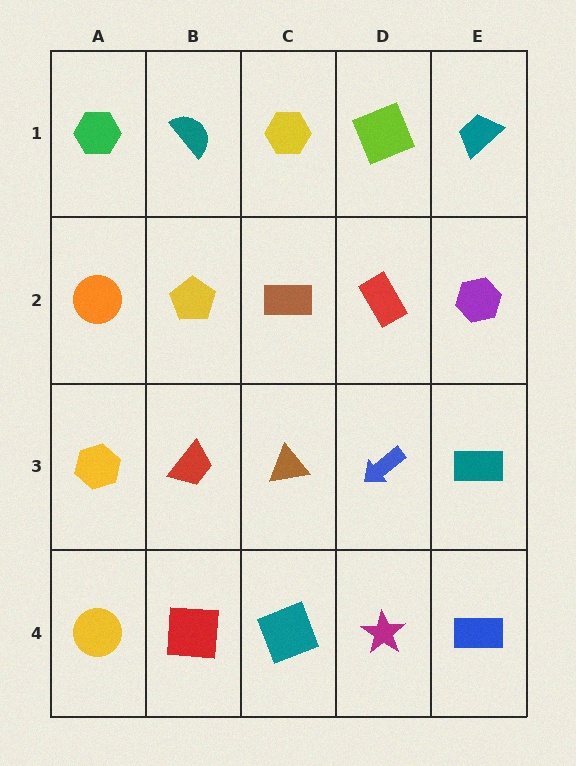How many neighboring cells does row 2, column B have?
4.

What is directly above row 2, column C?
A yellow hexagon.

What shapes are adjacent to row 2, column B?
A teal semicircle (row 1, column B), a red trapezoid (row 3, column B), an orange circle (row 2, column A), a brown rectangle (row 2, column C).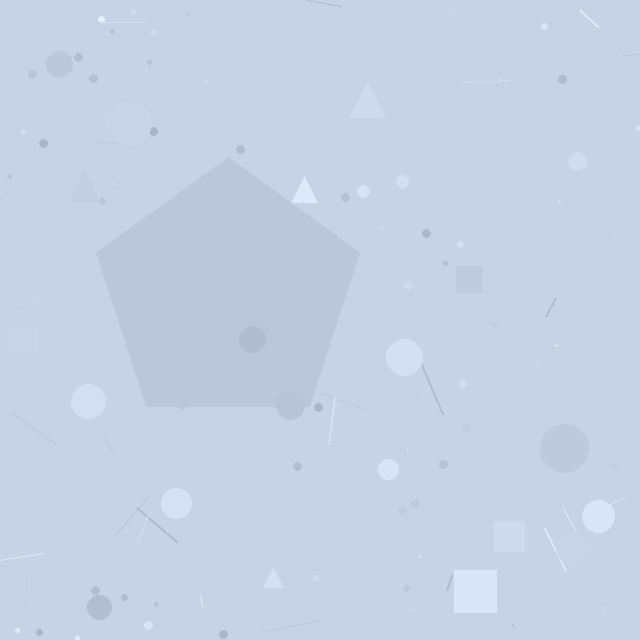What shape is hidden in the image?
A pentagon is hidden in the image.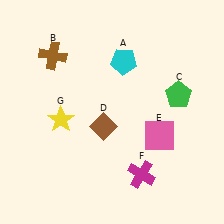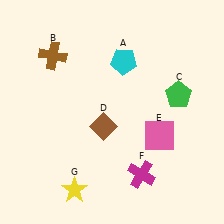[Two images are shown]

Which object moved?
The yellow star (G) moved down.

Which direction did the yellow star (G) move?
The yellow star (G) moved down.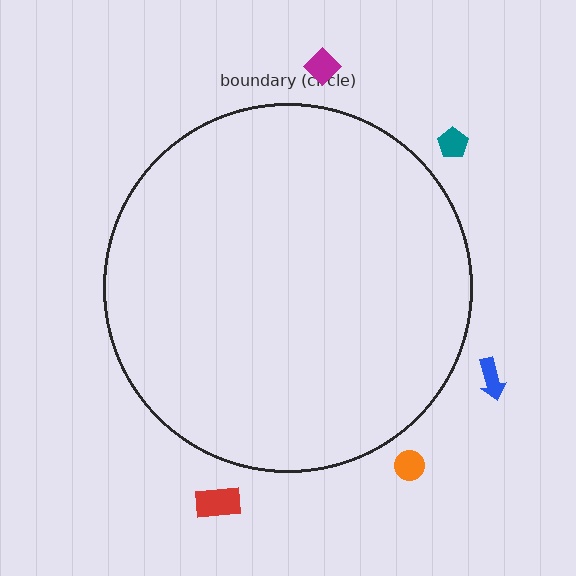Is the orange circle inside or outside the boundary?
Outside.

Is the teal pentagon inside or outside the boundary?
Outside.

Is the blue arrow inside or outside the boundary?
Outside.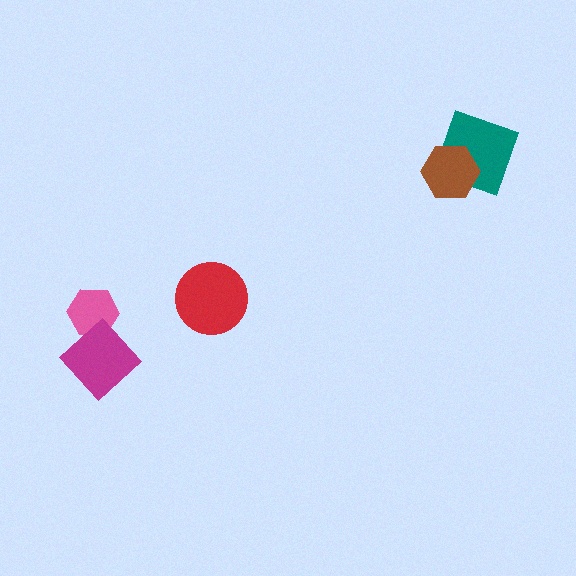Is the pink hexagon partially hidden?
Yes, it is partially covered by another shape.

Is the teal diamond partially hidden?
Yes, it is partially covered by another shape.